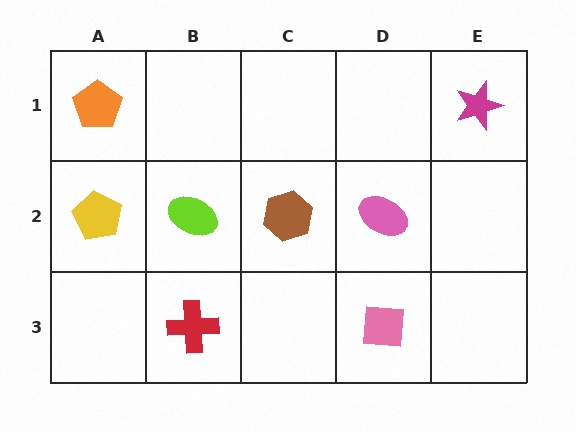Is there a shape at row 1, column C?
No, that cell is empty.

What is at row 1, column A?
An orange pentagon.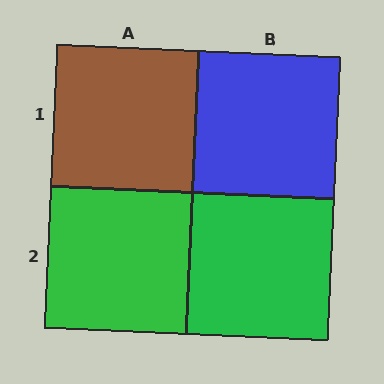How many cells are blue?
1 cell is blue.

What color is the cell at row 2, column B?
Green.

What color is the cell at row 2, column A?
Green.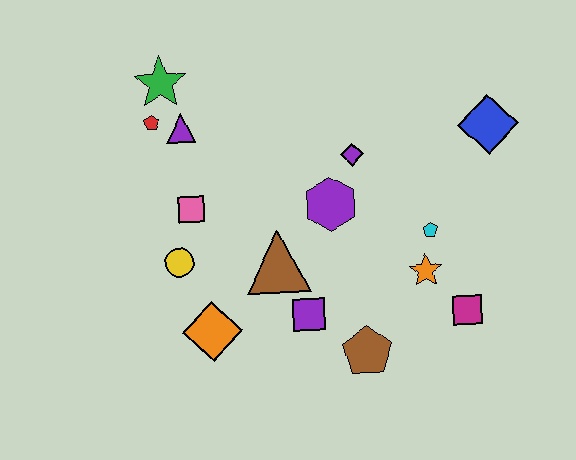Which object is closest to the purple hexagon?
The purple diamond is closest to the purple hexagon.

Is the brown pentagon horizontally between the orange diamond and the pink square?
No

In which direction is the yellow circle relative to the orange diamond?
The yellow circle is above the orange diamond.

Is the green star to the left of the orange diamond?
Yes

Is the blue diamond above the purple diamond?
Yes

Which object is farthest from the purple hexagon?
The green star is farthest from the purple hexagon.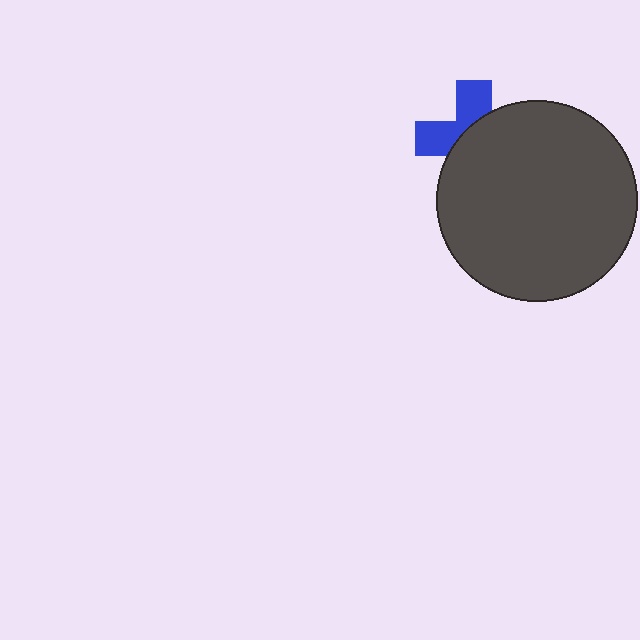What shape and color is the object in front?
The object in front is a dark gray circle.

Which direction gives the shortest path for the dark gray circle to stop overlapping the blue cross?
Moving toward the lower-right gives the shortest separation.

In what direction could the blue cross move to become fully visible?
The blue cross could move toward the upper-left. That would shift it out from behind the dark gray circle entirely.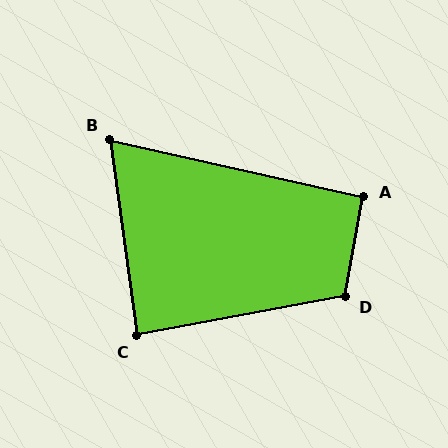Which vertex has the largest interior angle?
D, at approximately 110 degrees.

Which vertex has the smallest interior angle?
B, at approximately 70 degrees.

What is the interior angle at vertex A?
Approximately 93 degrees (approximately right).